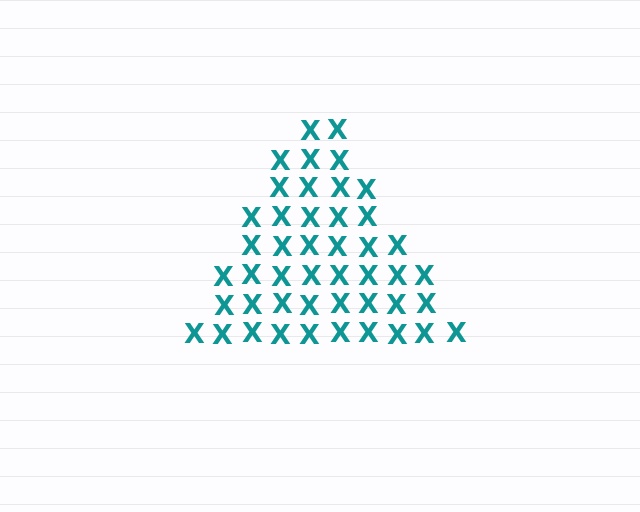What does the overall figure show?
The overall figure shows a triangle.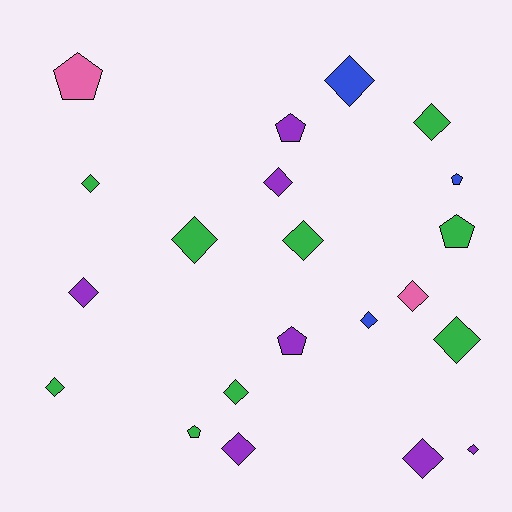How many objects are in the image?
There are 21 objects.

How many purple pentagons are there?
There are 2 purple pentagons.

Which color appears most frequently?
Green, with 9 objects.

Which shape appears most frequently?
Diamond, with 15 objects.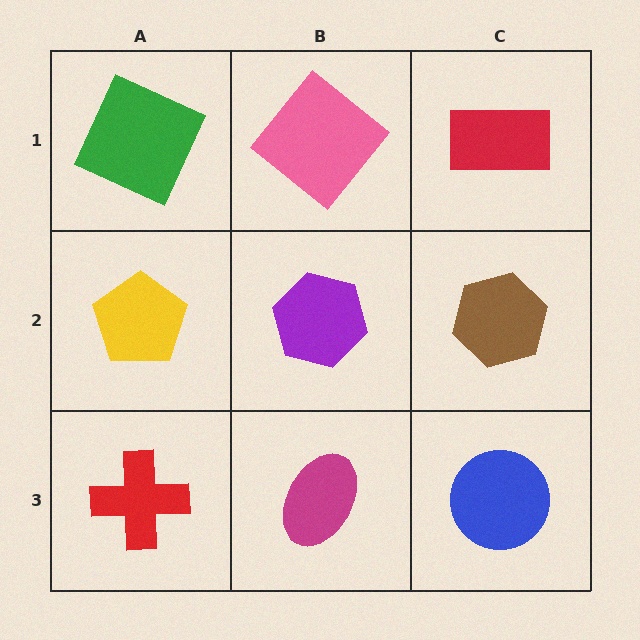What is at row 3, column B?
A magenta ellipse.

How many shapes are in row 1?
3 shapes.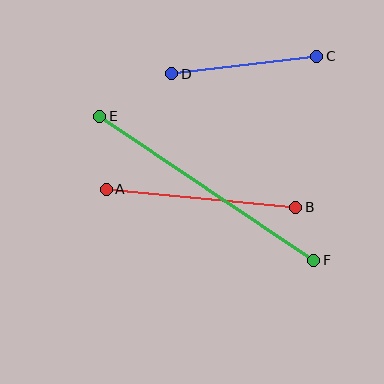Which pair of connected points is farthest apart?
Points E and F are farthest apart.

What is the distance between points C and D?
The distance is approximately 146 pixels.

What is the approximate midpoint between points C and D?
The midpoint is at approximately (244, 65) pixels.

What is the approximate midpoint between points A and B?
The midpoint is at approximately (201, 198) pixels.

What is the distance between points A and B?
The distance is approximately 191 pixels.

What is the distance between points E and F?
The distance is approximately 258 pixels.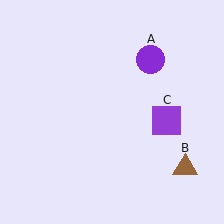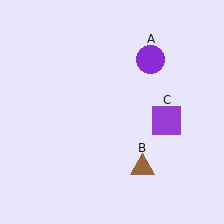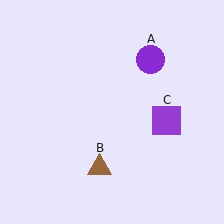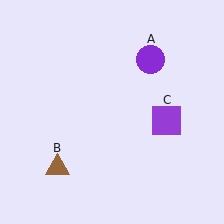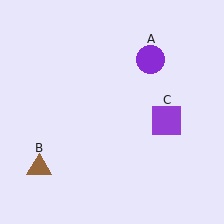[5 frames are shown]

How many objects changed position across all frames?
1 object changed position: brown triangle (object B).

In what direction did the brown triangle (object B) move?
The brown triangle (object B) moved left.